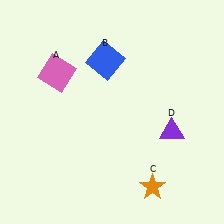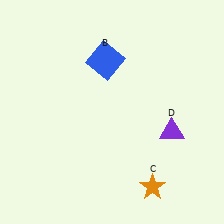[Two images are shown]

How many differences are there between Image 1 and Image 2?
There is 1 difference between the two images.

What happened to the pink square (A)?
The pink square (A) was removed in Image 2. It was in the top-left area of Image 1.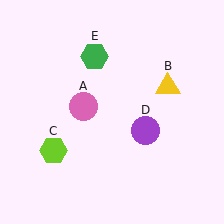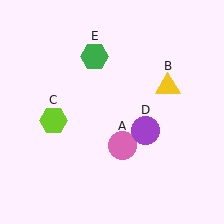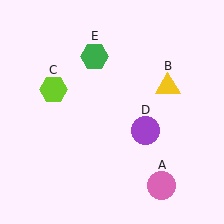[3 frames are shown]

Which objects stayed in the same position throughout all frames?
Yellow triangle (object B) and purple circle (object D) and green hexagon (object E) remained stationary.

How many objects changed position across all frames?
2 objects changed position: pink circle (object A), lime hexagon (object C).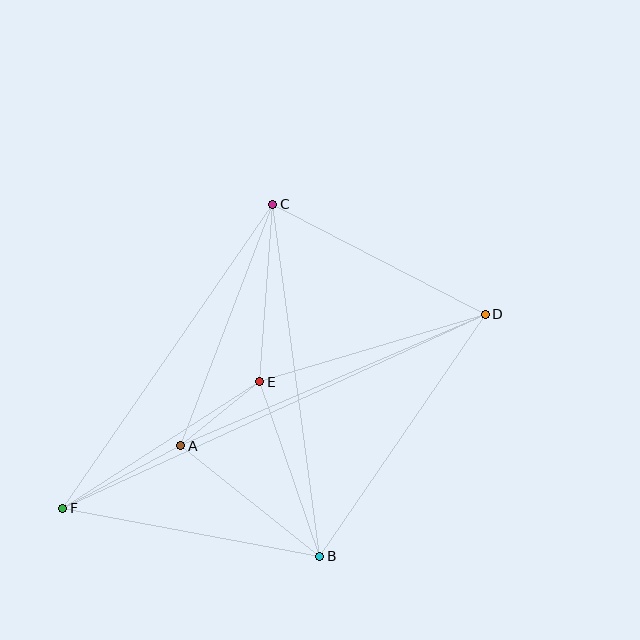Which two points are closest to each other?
Points A and E are closest to each other.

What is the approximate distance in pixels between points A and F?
The distance between A and F is approximately 134 pixels.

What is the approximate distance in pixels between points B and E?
The distance between B and E is approximately 185 pixels.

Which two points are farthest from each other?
Points D and F are farthest from each other.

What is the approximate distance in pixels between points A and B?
The distance between A and B is approximately 178 pixels.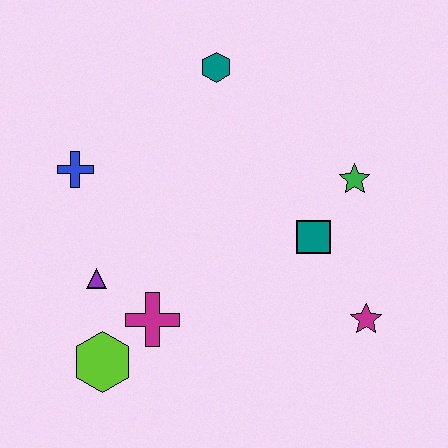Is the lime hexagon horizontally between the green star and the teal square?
No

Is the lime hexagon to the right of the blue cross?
Yes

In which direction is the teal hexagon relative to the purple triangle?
The teal hexagon is above the purple triangle.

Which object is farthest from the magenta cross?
The teal hexagon is farthest from the magenta cross.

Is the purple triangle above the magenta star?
Yes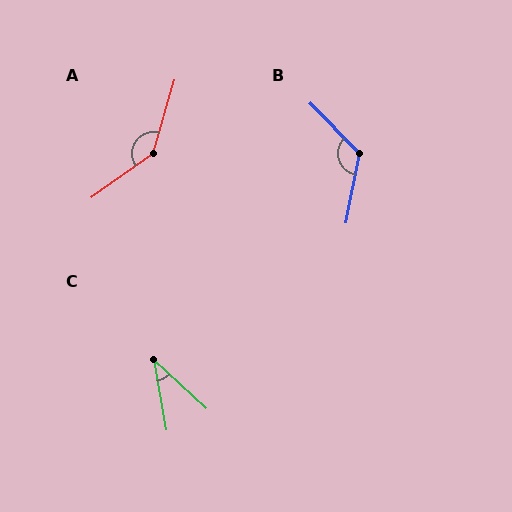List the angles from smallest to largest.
C (38°), B (125°), A (142°).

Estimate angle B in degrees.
Approximately 125 degrees.